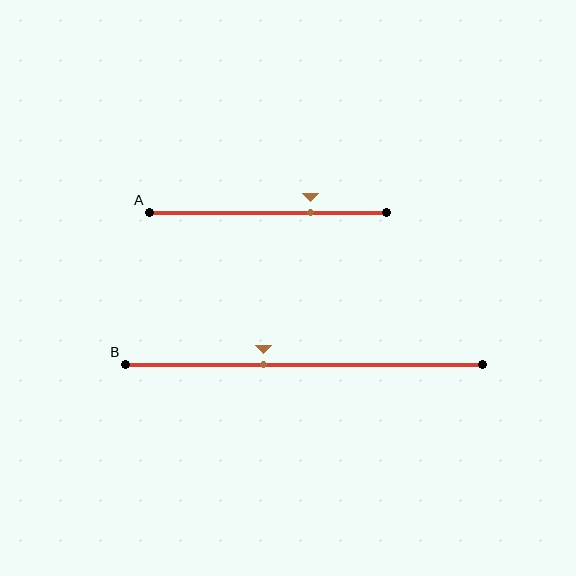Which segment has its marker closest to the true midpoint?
Segment B has its marker closest to the true midpoint.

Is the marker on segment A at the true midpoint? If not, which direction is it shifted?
No, the marker on segment A is shifted to the right by about 18% of the segment length.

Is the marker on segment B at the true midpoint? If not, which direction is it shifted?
No, the marker on segment B is shifted to the left by about 11% of the segment length.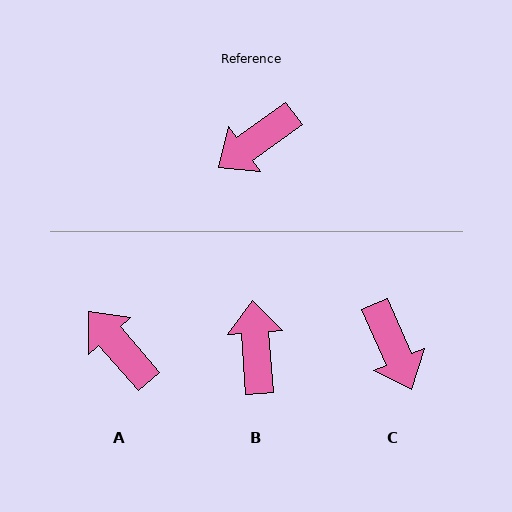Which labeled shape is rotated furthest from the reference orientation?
B, about 122 degrees away.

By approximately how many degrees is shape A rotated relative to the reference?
Approximately 85 degrees clockwise.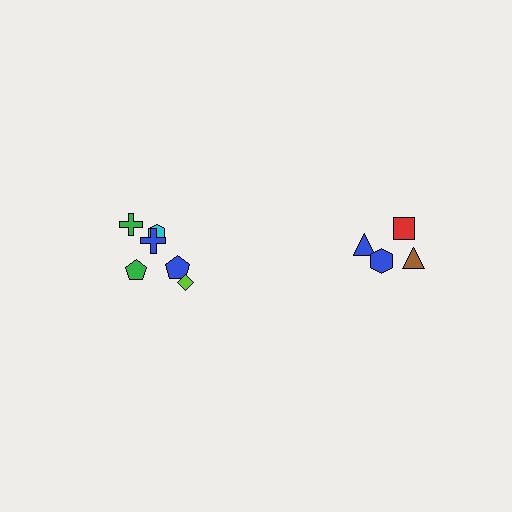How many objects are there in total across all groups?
There are 10 objects.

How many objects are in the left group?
There are 6 objects.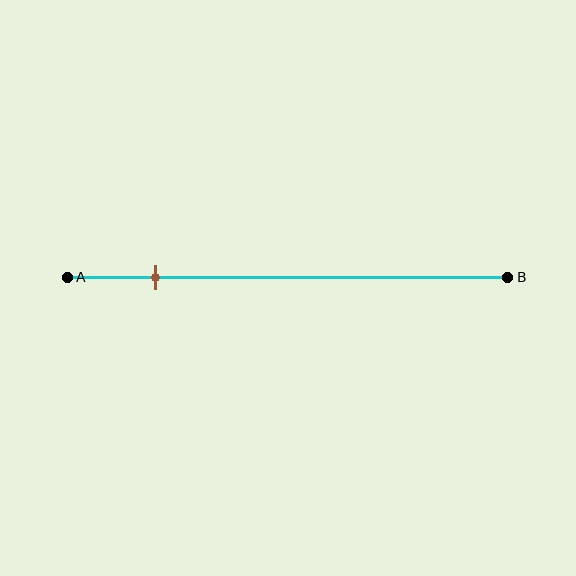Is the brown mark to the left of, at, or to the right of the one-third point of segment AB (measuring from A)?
The brown mark is to the left of the one-third point of segment AB.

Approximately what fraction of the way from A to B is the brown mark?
The brown mark is approximately 20% of the way from A to B.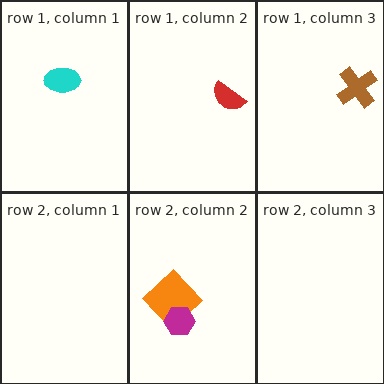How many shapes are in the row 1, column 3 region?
1.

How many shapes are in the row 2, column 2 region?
2.